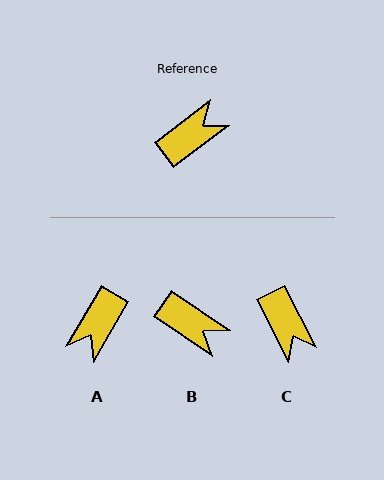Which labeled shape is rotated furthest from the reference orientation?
A, about 157 degrees away.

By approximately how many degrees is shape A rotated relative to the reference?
Approximately 157 degrees clockwise.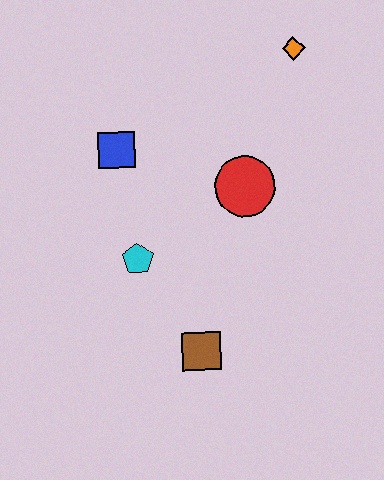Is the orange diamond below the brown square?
No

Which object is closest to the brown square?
The cyan pentagon is closest to the brown square.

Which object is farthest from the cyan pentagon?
The orange diamond is farthest from the cyan pentagon.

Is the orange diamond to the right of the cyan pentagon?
Yes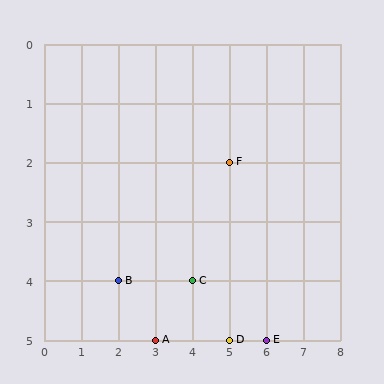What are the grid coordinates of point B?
Point B is at grid coordinates (2, 4).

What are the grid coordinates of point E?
Point E is at grid coordinates (6, 5).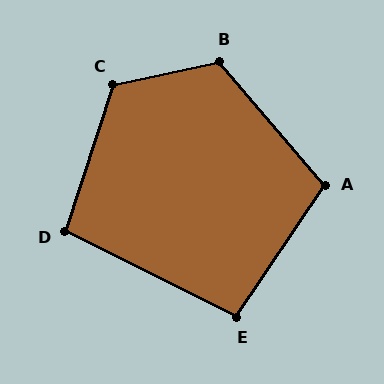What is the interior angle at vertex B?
Approximately 118 degrees (obtuse).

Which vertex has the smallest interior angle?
E, at approximately 97 degrees.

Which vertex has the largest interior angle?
C, at approximately 121 degrees.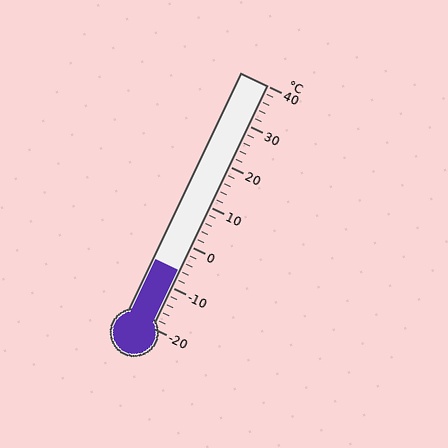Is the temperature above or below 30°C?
The temperature is below 30°C.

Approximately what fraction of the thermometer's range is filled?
The thermometer is filled to approximately 25% of its range.